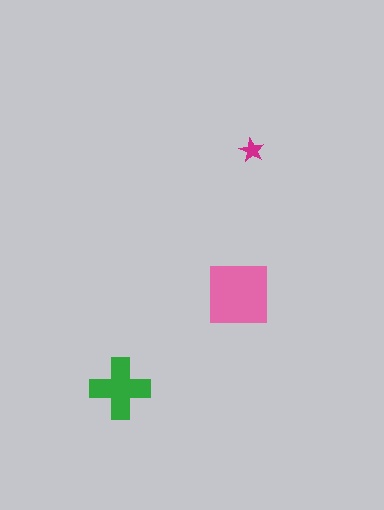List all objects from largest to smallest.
The pink square, the green cross, the magenta star.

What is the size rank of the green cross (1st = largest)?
2nd.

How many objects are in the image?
There are 3 objects in the image.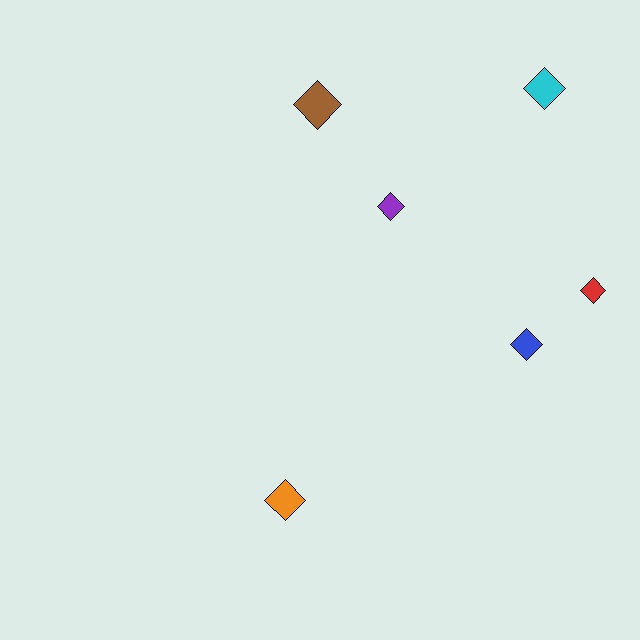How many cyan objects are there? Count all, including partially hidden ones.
There is 1 cyan object.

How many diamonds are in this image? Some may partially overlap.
There are 6 diamonds.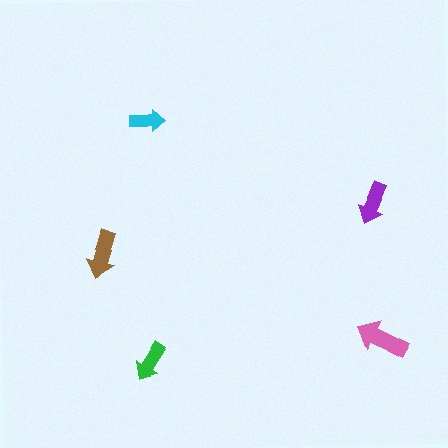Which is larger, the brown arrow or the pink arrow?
The pink one.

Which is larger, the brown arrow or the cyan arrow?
The brown one.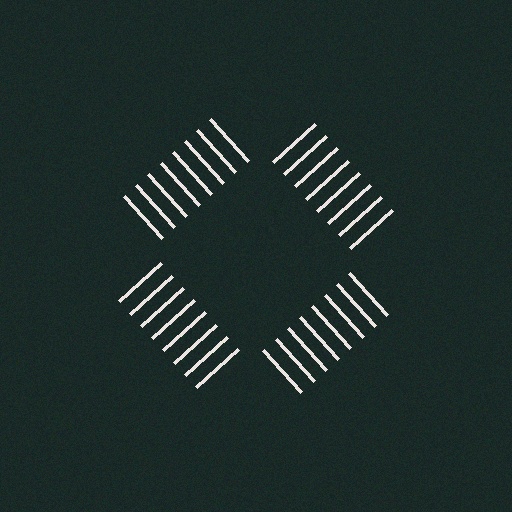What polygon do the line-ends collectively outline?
An illusory square — the line segments terminate on its edges but no continuous stroke is drawn.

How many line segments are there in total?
32 — 8 along each of the 4 edges.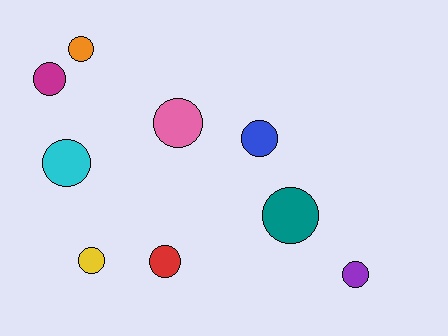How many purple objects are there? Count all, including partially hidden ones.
There is 1 purple object.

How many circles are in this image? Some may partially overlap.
There are 9 circles.